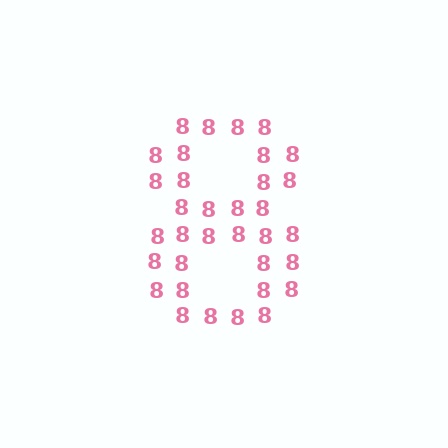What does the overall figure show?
The overall figure shows the digit 8.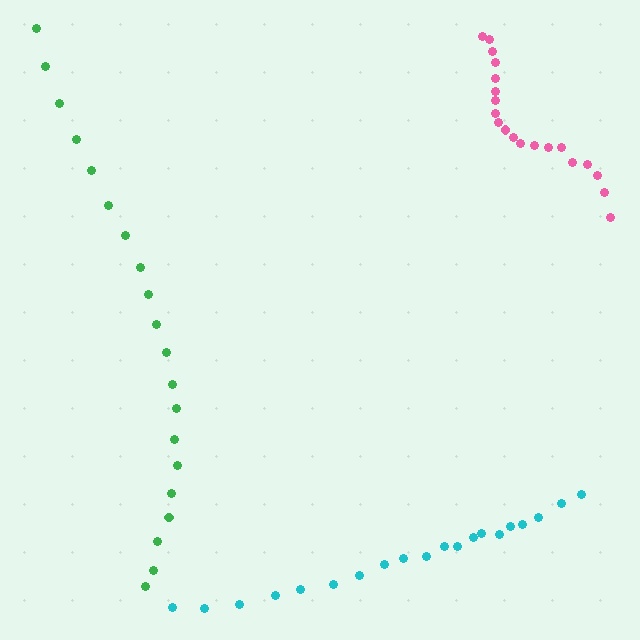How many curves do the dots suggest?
There are 3 distinct paths.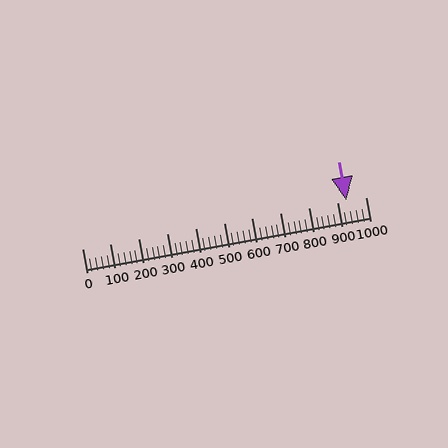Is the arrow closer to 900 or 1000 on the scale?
The arrow is closer to 900.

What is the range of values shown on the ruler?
The ruler shows values from 0 to 1000.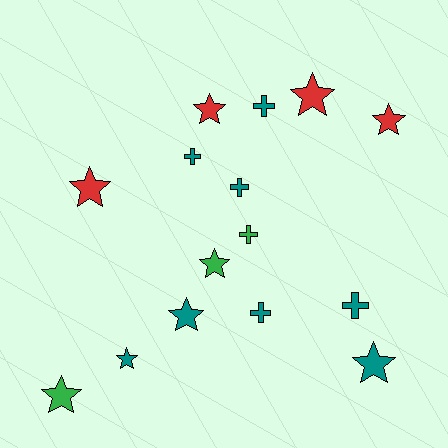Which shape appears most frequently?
Star, with 9 objects.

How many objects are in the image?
There are 15 objects.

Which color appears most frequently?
Teal, with 8 objects.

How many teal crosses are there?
There are 5 teal crosses.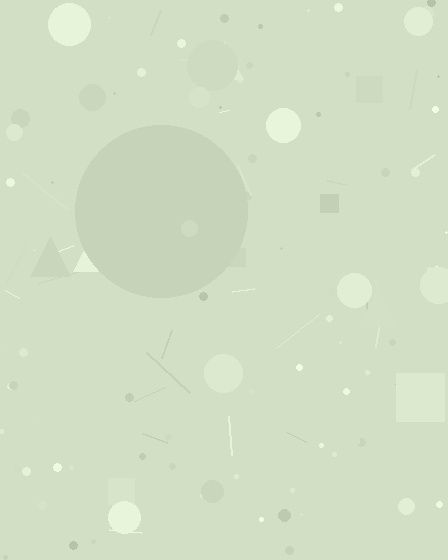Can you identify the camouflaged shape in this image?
The camouflaged shape is a circle.